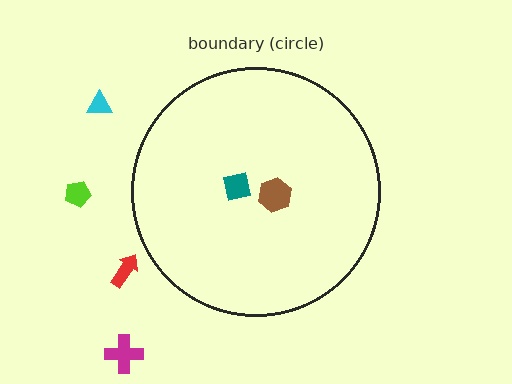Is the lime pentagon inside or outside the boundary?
Outside.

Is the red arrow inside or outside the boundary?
Outside.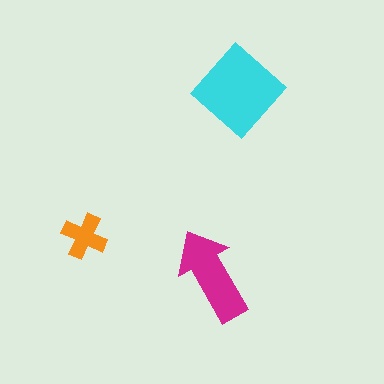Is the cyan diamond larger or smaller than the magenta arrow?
Larger.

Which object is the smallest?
The orange cross.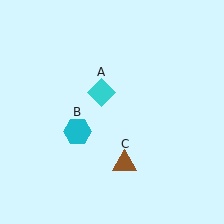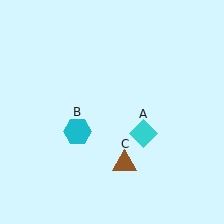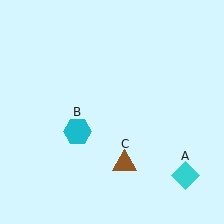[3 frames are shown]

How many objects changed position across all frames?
1 object changed position: cyan diamond (object A).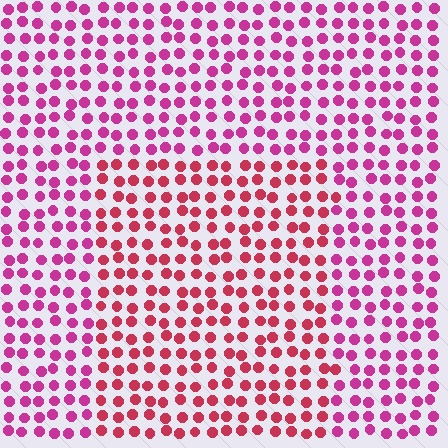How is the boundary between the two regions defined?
The boundary is defined purely by a slight shift in hue (about 28 degrees). Spacing, size, and orientation are identical on both sides.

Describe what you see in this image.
The image is filled with small magenta elements in a uniform arrangement. A rectangle-shaped region is visible where the elements are tinted to a slightly different hue, forming a subtle color boundary.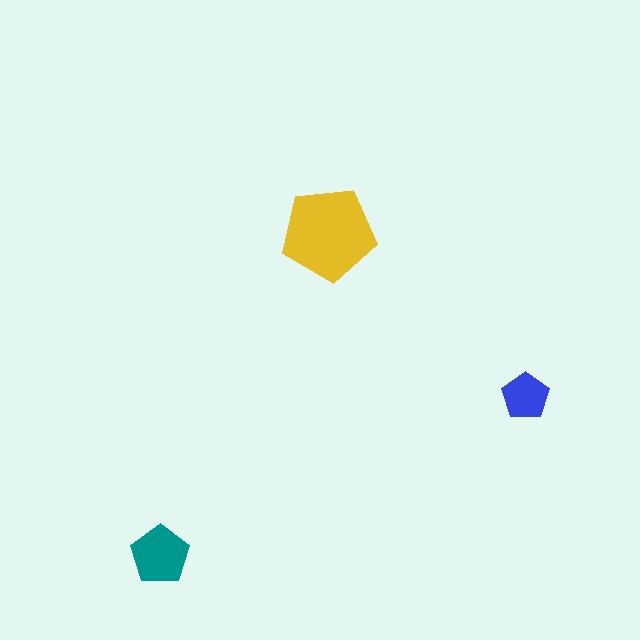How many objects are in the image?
There are 3 objects in the image.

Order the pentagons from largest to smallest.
the yellow one, the teal one, the blue one.